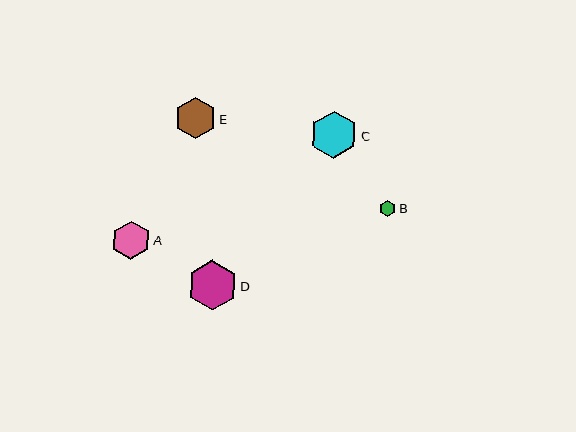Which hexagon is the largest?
Hexagon D is the largest with a size of approximately 49 pixels.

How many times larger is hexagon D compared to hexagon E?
Hexagon D is approximately 1.2 times the size of hexagon E.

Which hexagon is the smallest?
Hexagon B is the smallest with a size of approximately 16 pixels.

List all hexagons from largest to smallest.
From largest to smallest: D, C, E, A, B.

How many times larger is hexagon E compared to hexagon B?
Hexagon E is approximately 2.6 times the size of hexagon B.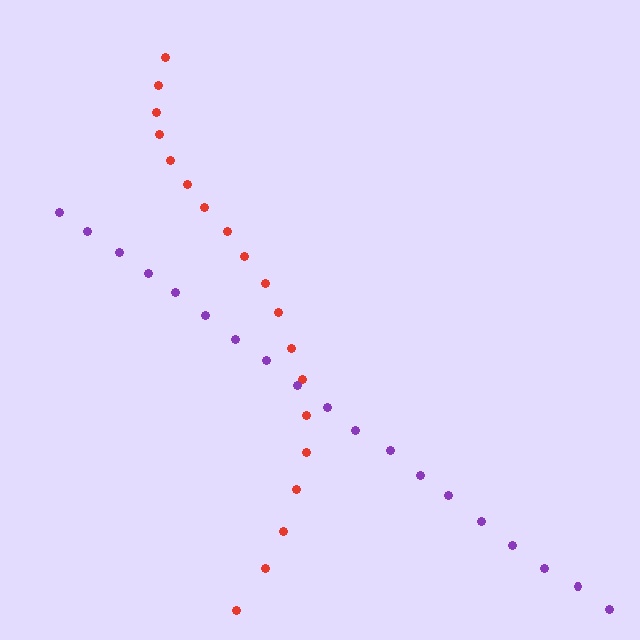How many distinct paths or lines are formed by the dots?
There are 2 distinct paths.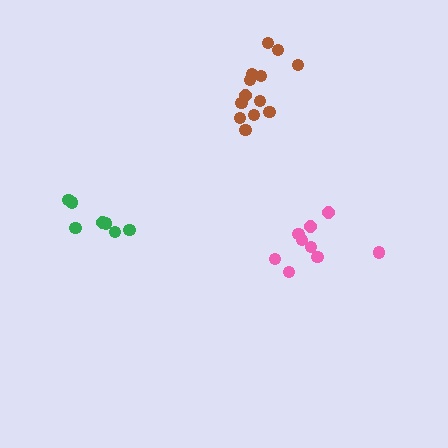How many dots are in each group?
Group 1: 7 dots, Group 2: 9 dots, Group 3: 13 dots (29 total).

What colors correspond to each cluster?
The clusters are colored: green, pink, brown.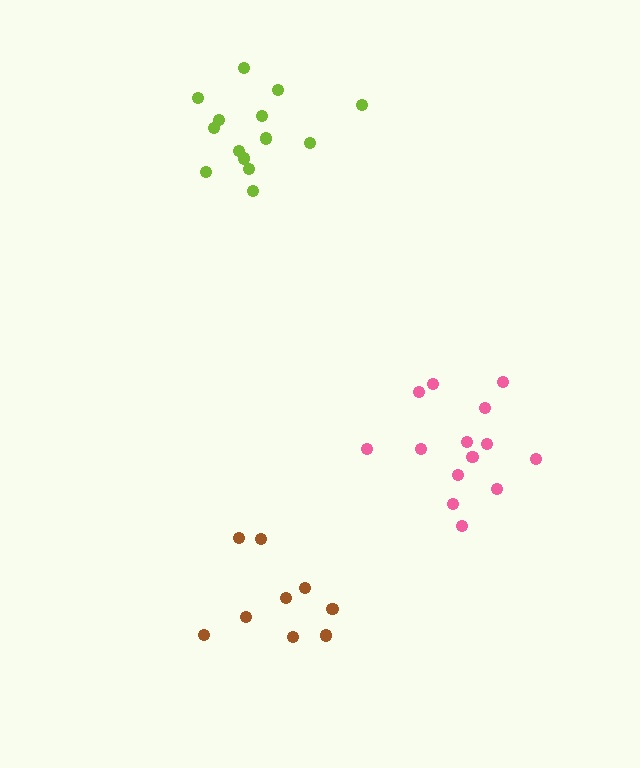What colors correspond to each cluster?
The clusters are colored: lime, pink, brown.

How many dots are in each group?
Group 1: 14 dots, Group 2: 14 dots, Group 3: 9 dots (37 total).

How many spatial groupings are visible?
There are 3 spatial groupings.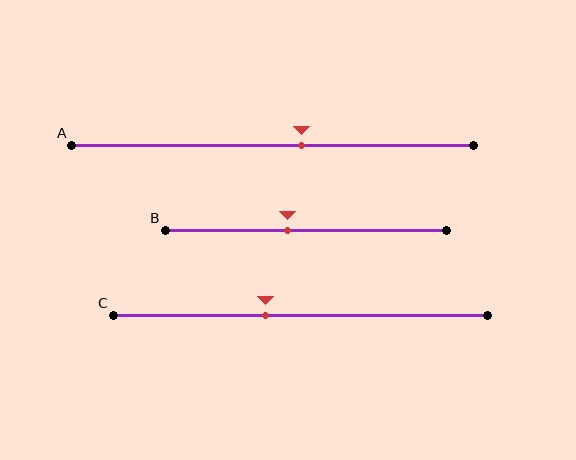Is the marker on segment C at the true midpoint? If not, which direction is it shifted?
No, the marker on segment C is shifted to the left by about 9% of the segment length.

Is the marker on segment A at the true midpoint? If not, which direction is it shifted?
No, the marker on segment A is shifted to the right by about 7% of the segment length.